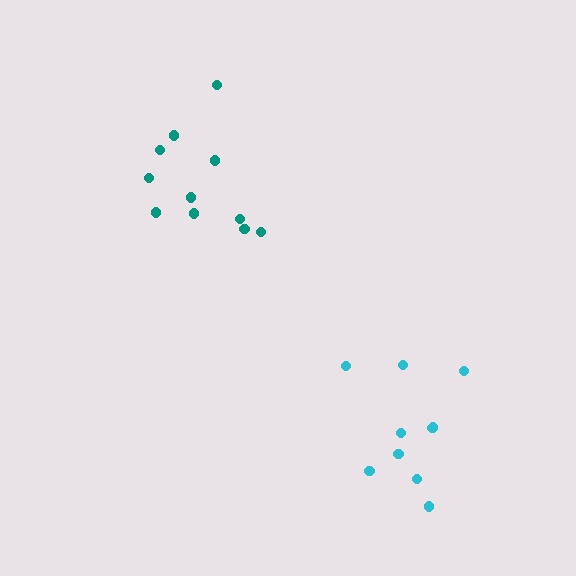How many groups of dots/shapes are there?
There are 2 groups.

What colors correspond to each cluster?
The clusters are colored: teal, cyan.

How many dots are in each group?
Group 1: 11 dots, Group 2: 10 dots (21 total).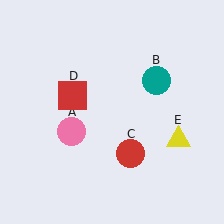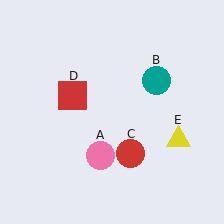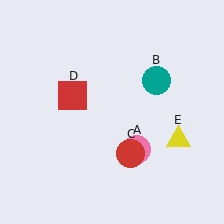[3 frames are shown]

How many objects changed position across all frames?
1 object changed position: pink circle (object A).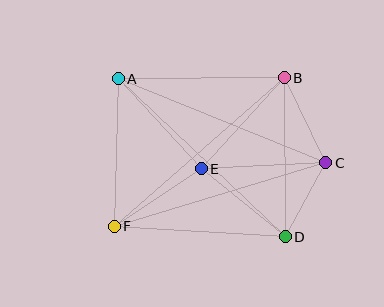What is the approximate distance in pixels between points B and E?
The distance between B and E is approximately 123 pixels.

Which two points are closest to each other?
Points C and D are closest to each other.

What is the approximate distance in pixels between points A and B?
The distance between A and B is approximately 166 pixels.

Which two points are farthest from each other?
Points A and D are farthest from each other.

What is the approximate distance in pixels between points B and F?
The distance between B and F is approximately 226 pixels.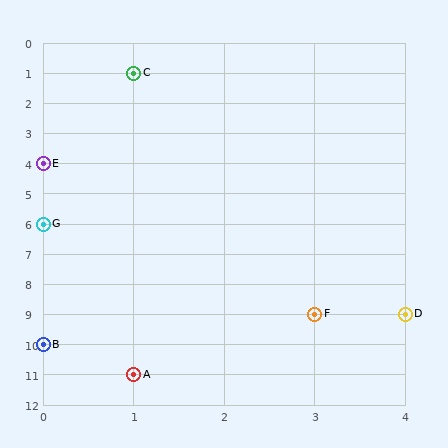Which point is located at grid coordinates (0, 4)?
Point E is at (0, 4).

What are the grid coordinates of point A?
Point A is at grid coordinates (1, 11).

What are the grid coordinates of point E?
Point E is at grid coordinates (0, 4).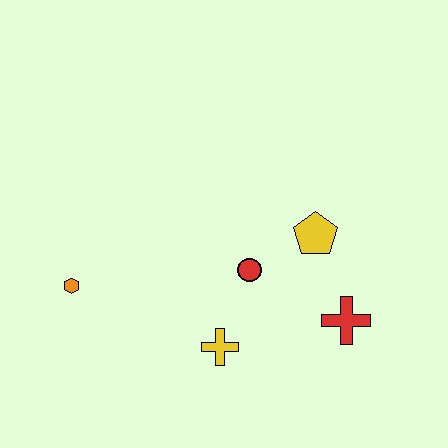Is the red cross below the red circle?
Yes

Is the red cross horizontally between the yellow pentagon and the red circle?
No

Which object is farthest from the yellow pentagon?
The orange hexagon is farthest from the yellow pentagon.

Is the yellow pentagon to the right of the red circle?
Yes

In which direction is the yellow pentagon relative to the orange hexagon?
The yellow pentagon is to the right of the orange hexagon.